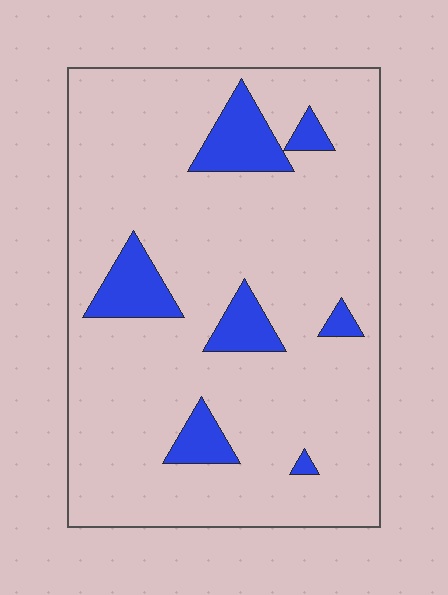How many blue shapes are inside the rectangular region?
7.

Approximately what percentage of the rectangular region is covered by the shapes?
Approximately 15%.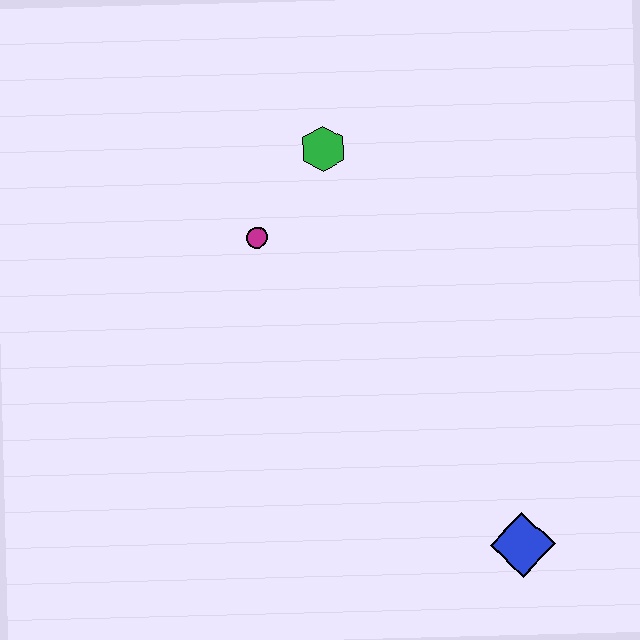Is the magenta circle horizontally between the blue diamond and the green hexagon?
No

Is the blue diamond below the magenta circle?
Yes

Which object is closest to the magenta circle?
The green hexagon is closest to the magenta circle.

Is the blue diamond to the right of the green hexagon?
Yes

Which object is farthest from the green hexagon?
The blue diamond is farthest from the green hexagon.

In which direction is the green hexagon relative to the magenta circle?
The green hexagon is above the magenta circle.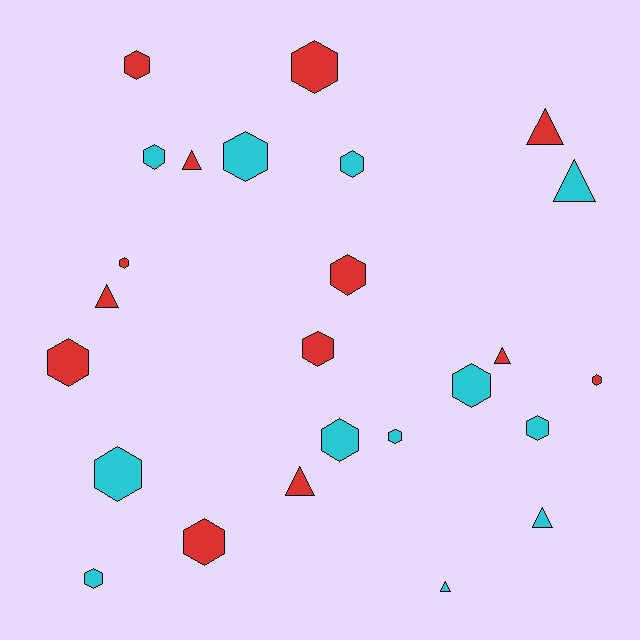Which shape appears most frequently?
Hexagon, with 17 objects.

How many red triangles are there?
There are 5 red triangles.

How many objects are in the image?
There are 25 objects.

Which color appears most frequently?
Red, with 13 objects.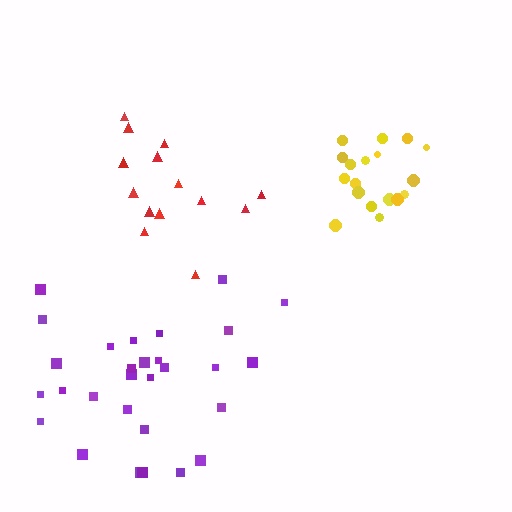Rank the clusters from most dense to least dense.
yellow, red, purple.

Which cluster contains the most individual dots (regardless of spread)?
Purple (30).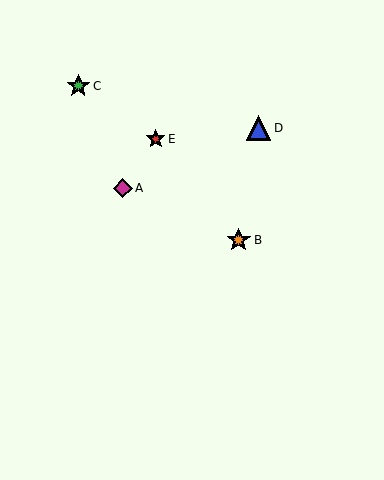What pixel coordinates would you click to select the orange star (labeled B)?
Click at (239, 240) to select the orange star B.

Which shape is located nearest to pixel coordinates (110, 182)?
The magenta diamond (labeled A) at (123, 188) is nearest to that location.